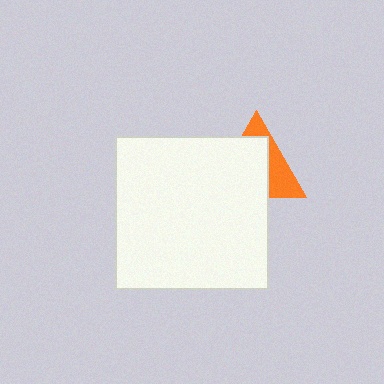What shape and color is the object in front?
The object in front is a white square.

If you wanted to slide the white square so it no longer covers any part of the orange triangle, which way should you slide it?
Slide it toward the lower-left — that is the most direct way to separate the two shapes.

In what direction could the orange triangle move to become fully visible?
The orange triangle could move toward the upper-right. That would shift it out from behind the white square entirely.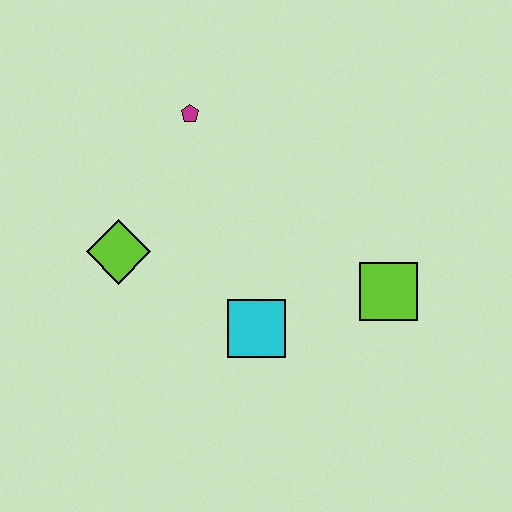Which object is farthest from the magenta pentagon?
The lime square is farthest from the magenta pentagon.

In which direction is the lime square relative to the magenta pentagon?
The lime square is to the right of the magenta pentagon.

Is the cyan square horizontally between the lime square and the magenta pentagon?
Yes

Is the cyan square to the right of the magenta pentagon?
Yes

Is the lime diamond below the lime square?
No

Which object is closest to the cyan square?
The lime square is closest to the cyan square.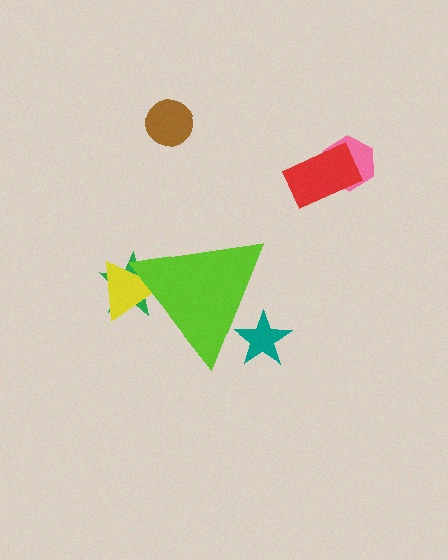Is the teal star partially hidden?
Yes, the teal star is partially hidden behind the lime triangle.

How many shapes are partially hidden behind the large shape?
3 shapes are partially hidden.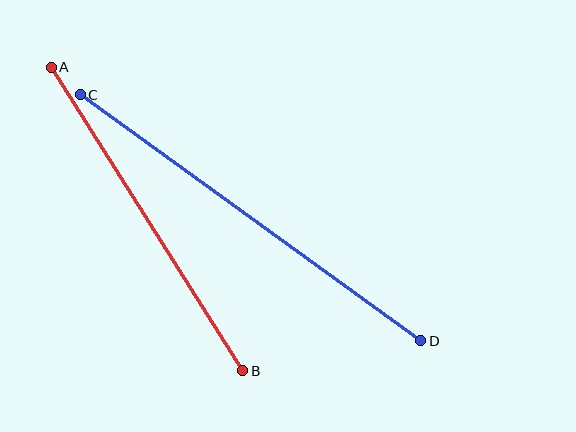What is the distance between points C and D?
The distance is approximately 420 pixels.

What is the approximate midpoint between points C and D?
The midpoint is at approximately (251, 218) pixels.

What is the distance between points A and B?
The distance is approximately 359 pixels.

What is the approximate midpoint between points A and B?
The midpoint is at approximately (147, 219) pixels.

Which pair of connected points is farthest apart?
Points C and D are farthest apart.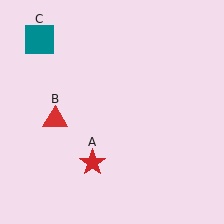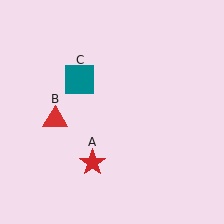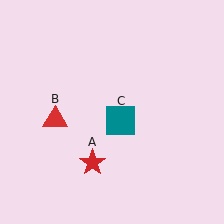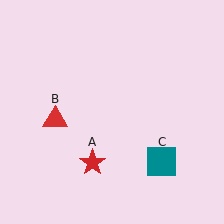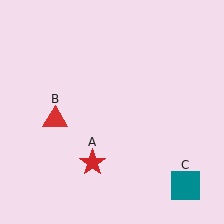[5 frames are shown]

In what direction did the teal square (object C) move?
The teal square (object C) moved down and to the right.